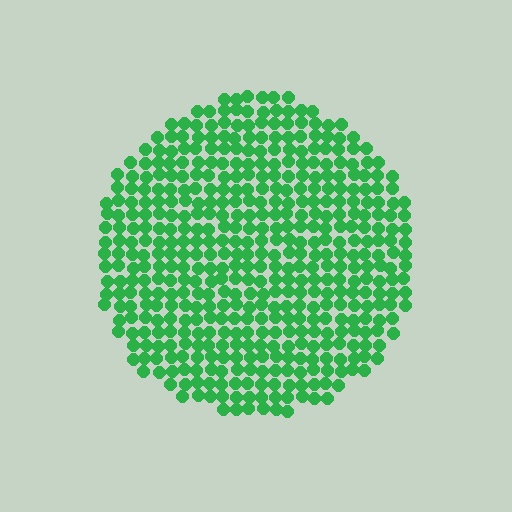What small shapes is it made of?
It is made of small circles.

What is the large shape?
The large shape is a circle.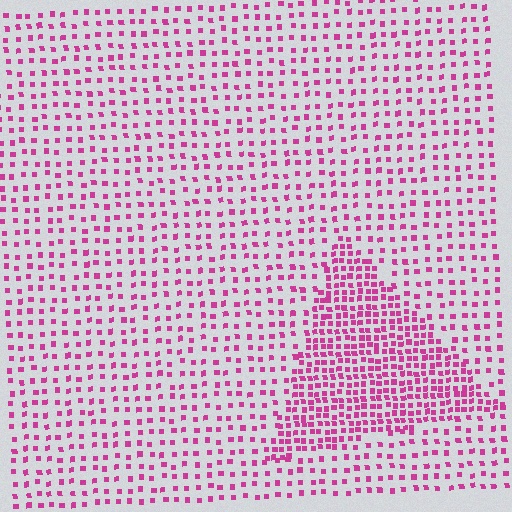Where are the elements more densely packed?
The elements are more densely packed inside the triangle boundary.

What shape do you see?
I see a triangle.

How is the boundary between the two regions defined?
The boundary is defined by a change in element density (approximately 2.2x ratio). All elements are the same color, size, and shape.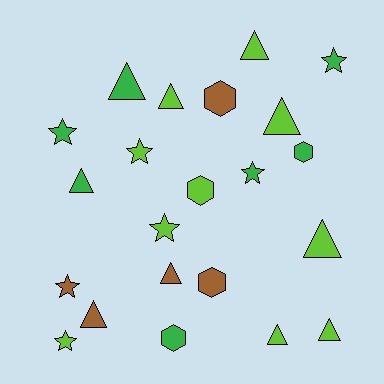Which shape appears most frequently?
Triangle, with 10 objects.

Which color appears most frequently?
Lime, with 10 objects.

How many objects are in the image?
There are 22 objects.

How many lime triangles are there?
There are 6 lime triangles.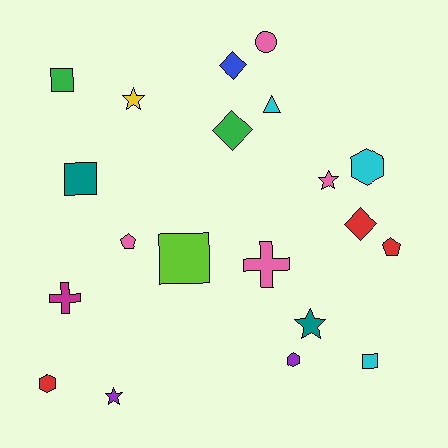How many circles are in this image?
There is 1 circle.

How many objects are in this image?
There are 20 objects.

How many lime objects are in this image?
There is 1 lime object.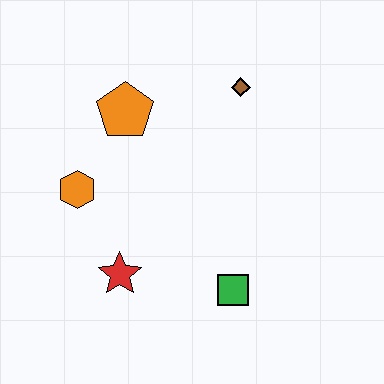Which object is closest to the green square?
The red star is closest to the green square.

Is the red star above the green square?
Yes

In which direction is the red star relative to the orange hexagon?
The red star is below the orange hexagon.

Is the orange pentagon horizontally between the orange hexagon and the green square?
Yes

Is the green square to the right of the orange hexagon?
Yes